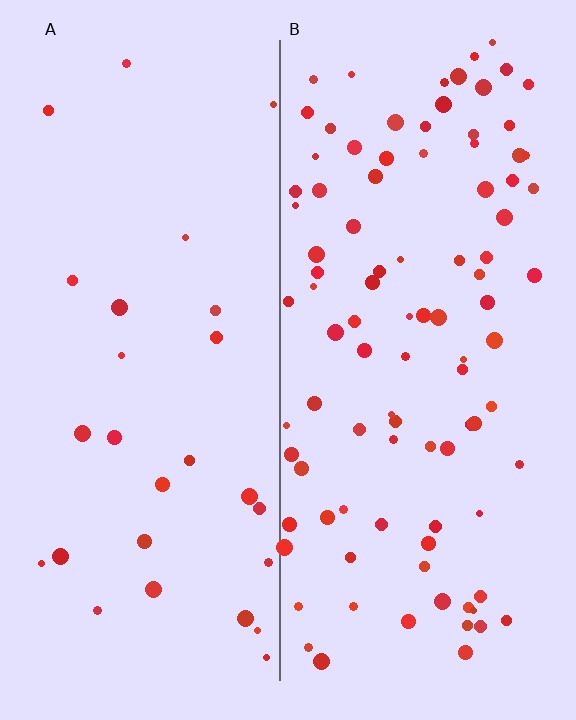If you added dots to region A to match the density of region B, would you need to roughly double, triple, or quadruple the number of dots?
Approximately quadruple.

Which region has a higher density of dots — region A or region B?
B (the right).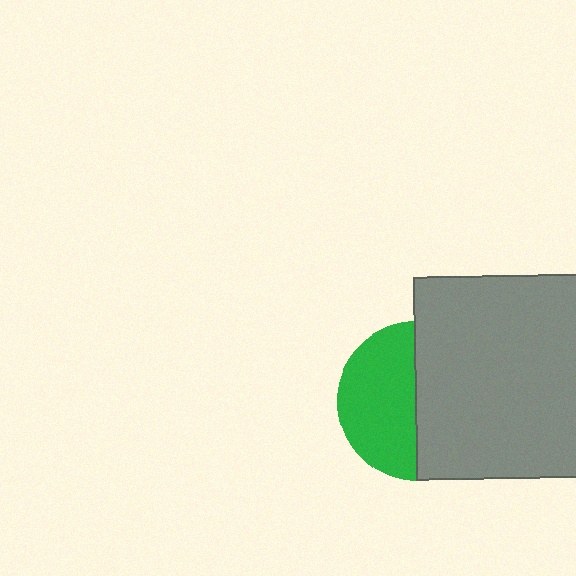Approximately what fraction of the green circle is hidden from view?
Roughly 52% of the green circle is hidden behind the gray square.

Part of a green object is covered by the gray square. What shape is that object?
It is a circle.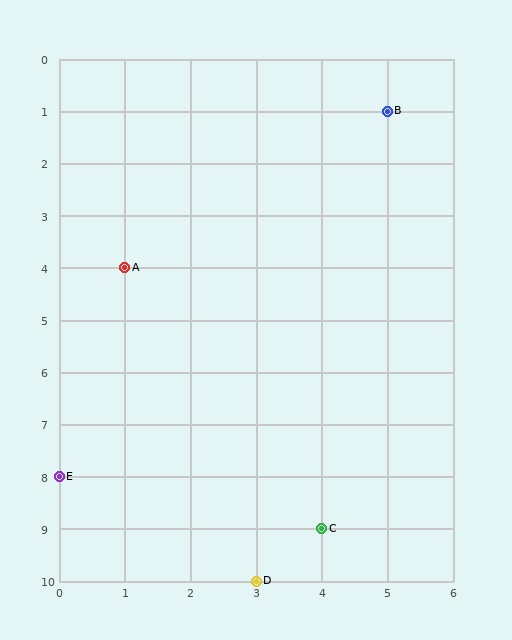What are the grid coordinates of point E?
Point E is at grid coordinates (0, 8).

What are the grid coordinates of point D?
Point D is at grid coordinates (3, 10).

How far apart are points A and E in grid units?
Points A and E are 1 column and 4 rows apart (about 4.1 grid units diagonally).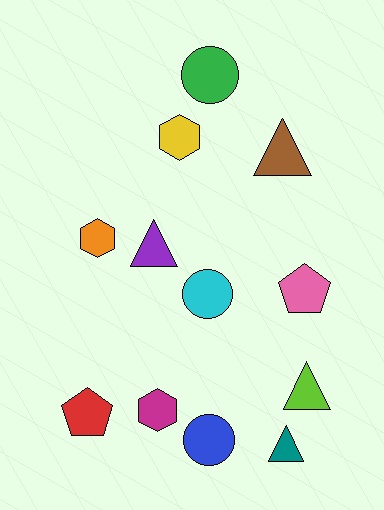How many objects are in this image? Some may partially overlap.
There are 12 objects.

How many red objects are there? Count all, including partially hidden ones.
There is 1 red object.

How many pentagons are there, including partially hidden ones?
There are 2 pentagons.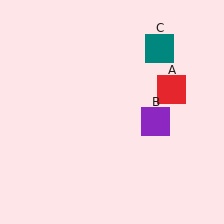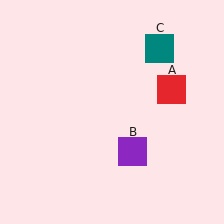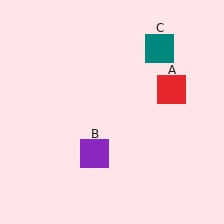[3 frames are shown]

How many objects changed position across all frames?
1 object changed position: purple square (object B).